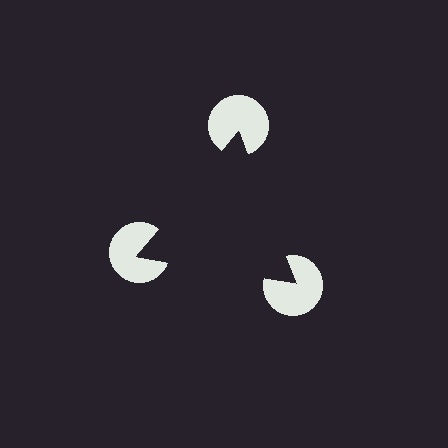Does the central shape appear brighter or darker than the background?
It typically appears slightly darker than the background, even though no actual brightness change is drawn.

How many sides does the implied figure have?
3 sides.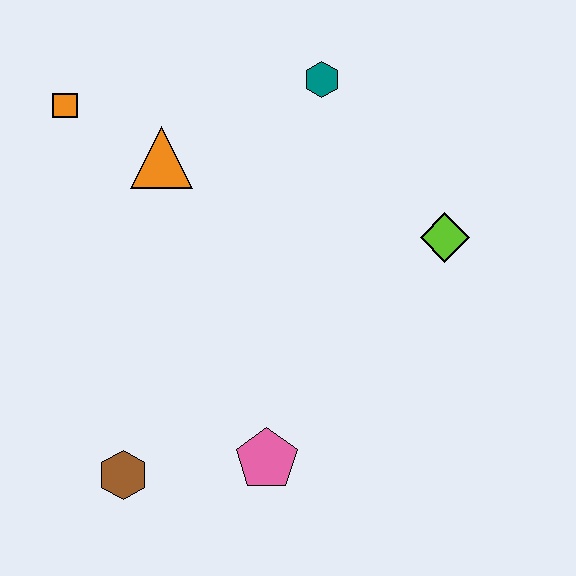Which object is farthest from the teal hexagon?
The brown hexagon is farthest from the teal hexagon.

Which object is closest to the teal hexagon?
The orange triangle is closest to the teal hexagon.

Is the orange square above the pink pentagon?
Yes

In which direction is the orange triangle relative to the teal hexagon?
The orange triangle is to the left of the teal hexagon.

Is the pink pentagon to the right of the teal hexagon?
No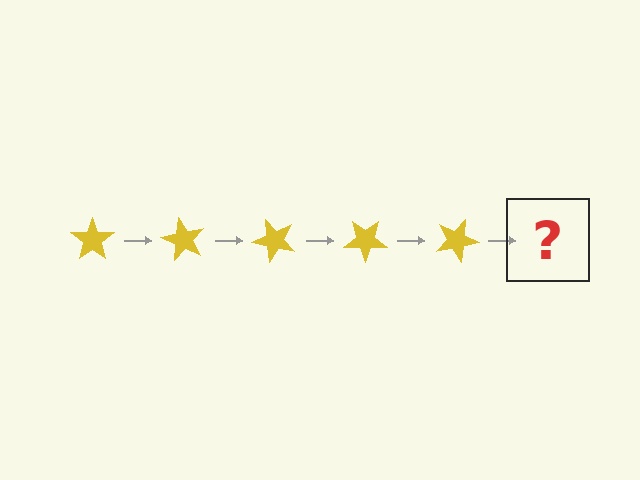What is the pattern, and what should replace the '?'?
The pattern is that the star rotates 60 degrees each step. The '?' should be a yellow star rotated 300 degrees.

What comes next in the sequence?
The next element should be a yellow star rotated 300 degrees.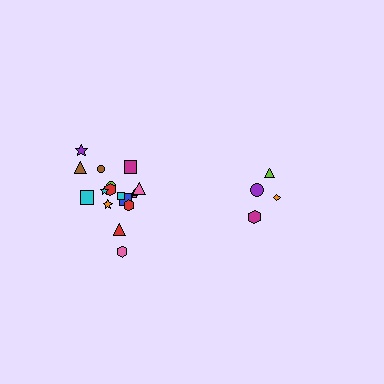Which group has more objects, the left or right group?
The left group.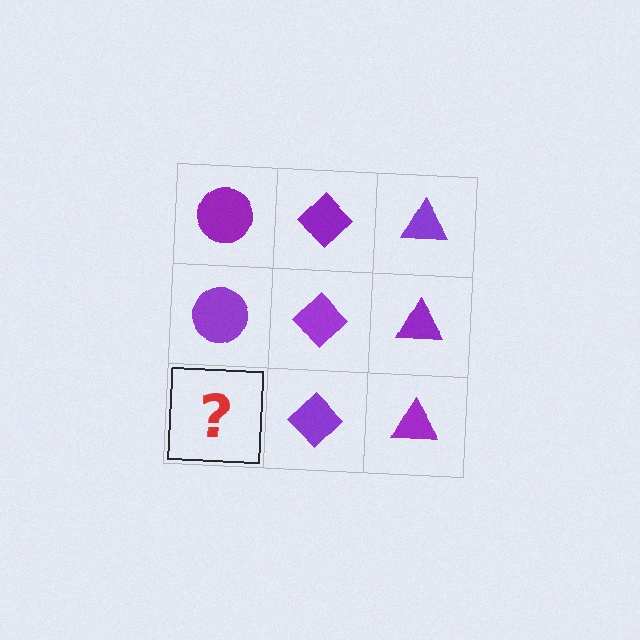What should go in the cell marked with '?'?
The missing cell should contain a purple circle.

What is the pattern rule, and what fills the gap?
The rule is that each column has a consistent shape. The gap should be filled with a purple circle.